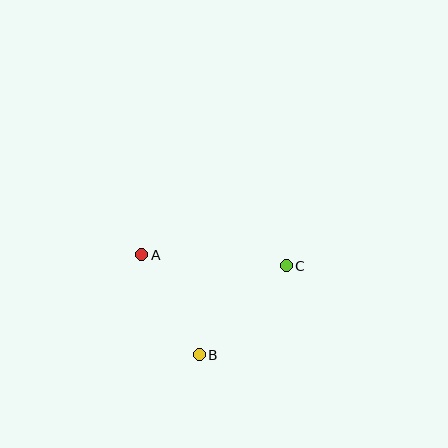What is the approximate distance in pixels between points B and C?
The distance between B and C is approximately 125 pixels.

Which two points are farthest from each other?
Points A and C are farthest from each other.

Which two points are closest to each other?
Points A and B are closest to each other.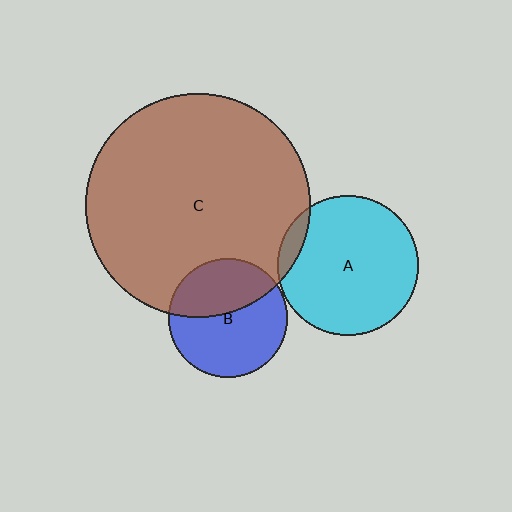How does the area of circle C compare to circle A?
Approximately 2.6 times.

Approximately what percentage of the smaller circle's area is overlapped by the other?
Approximately 5%.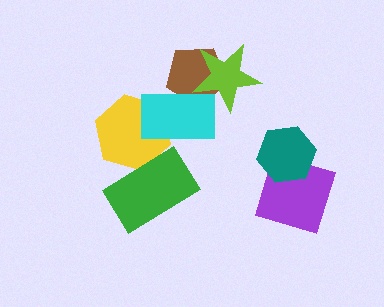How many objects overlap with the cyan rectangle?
3 objects overlap with the cyan rectangle.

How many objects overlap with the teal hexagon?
1 object overlaps with the teal hexagon.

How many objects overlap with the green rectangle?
1 object overlaps with the green rectangle.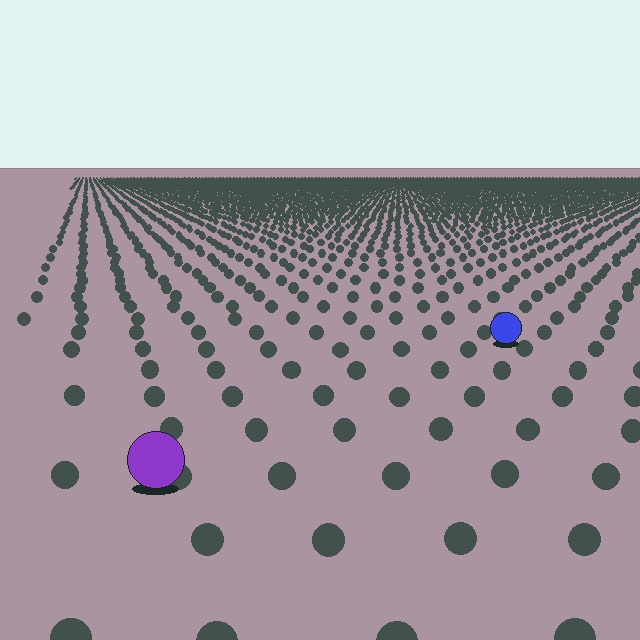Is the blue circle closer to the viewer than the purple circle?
No. The purple circle is closer — you can tell from the texture gradient: the ground texture is coarser near it.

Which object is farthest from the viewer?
The blue circle is farthest from the viewer. It appears smaller and the ground texture around it is denser.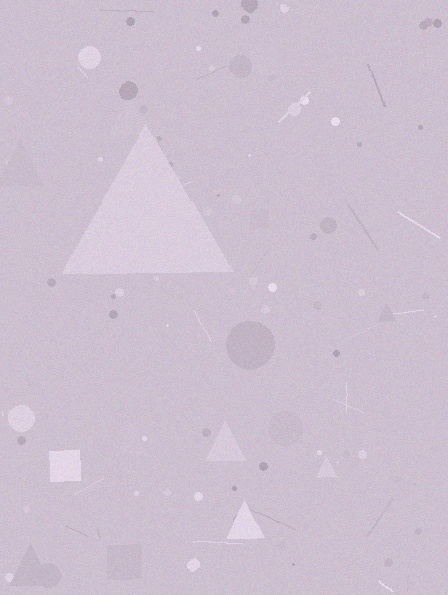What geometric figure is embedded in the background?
A triangle is embedded in the background.